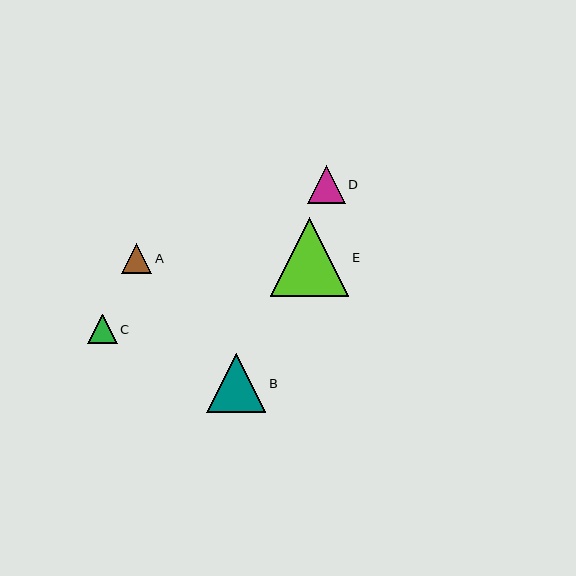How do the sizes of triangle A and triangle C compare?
Triangle A and triangle C are approximately the same size.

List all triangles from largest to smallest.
From largest to smallest: E, B, D, A, C.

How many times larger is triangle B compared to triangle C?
Triangle B is approximately 2.0 times the size of triangle C.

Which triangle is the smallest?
Triangle C is the smallest with a size of approximately 29 pixels.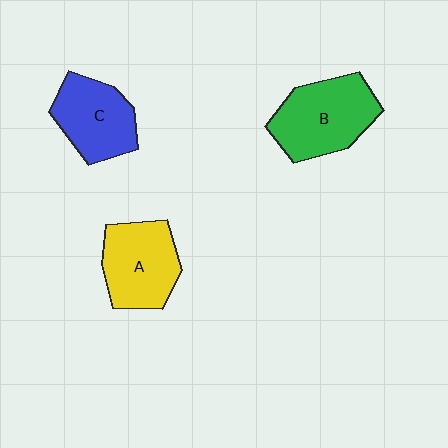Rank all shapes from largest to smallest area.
From largest to smallest: B (green), A (yellow), C (blue).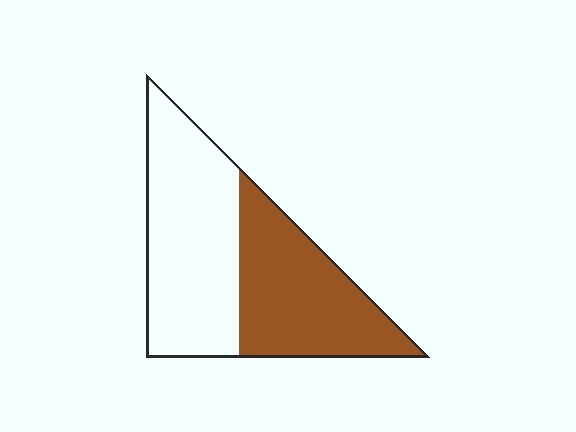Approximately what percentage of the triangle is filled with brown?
Approximately 45%.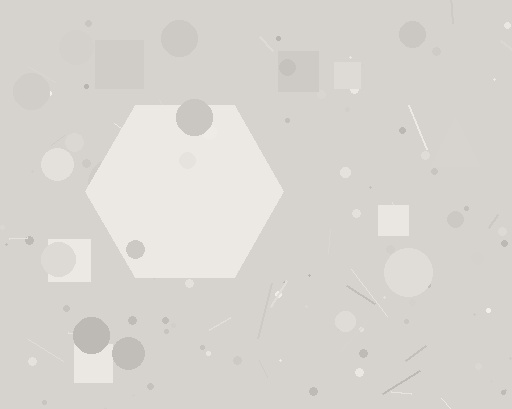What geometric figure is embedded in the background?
A hexagon is embedded in the background.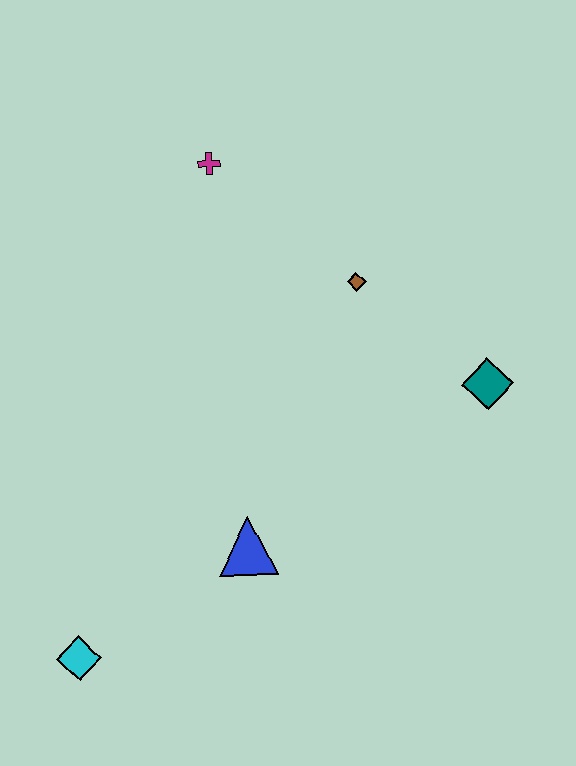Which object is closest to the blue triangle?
The cyan diamond is closest to the blue triangle.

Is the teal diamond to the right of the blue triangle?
Yes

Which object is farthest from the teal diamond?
The cyan diamond is farthest from the teal diamond.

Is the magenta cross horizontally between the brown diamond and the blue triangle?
No